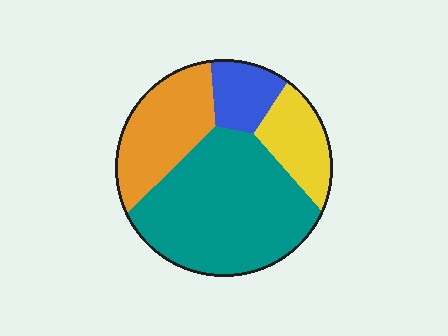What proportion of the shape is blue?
Blue takes up less than a sixth of the shape.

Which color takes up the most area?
Teal, at roughly 50%.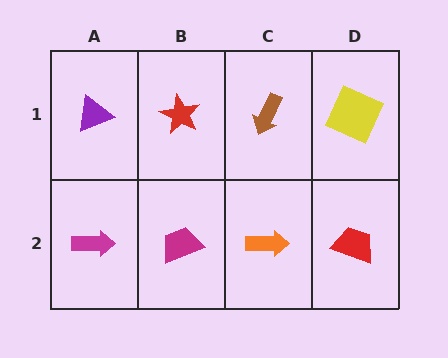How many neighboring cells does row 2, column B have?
3.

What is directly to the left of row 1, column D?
A brown arrow.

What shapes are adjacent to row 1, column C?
An orange arrow (row 2, column C), a red star (row 1, column B), a yellow square (row 1, column D).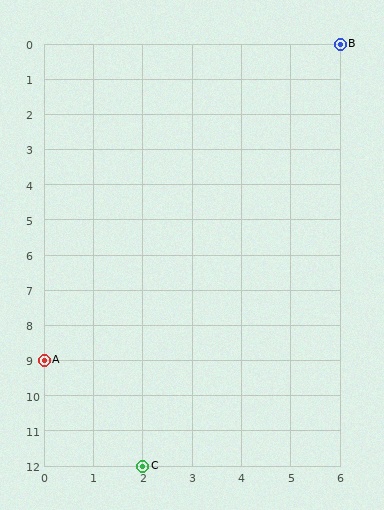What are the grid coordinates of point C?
Point C is at grid coordinates (2, 12).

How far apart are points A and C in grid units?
Points A and C are 2 columns and 3 rows apart (about 3.6 grid units diagonally).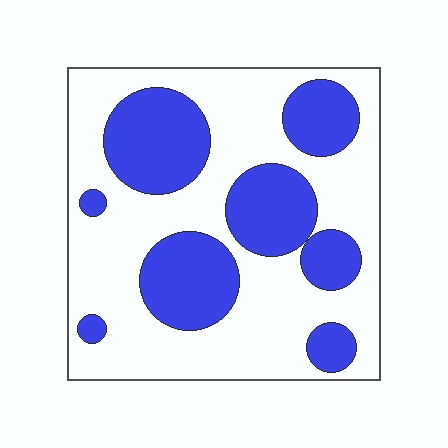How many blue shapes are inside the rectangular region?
8.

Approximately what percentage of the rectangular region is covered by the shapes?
Approximately 35%.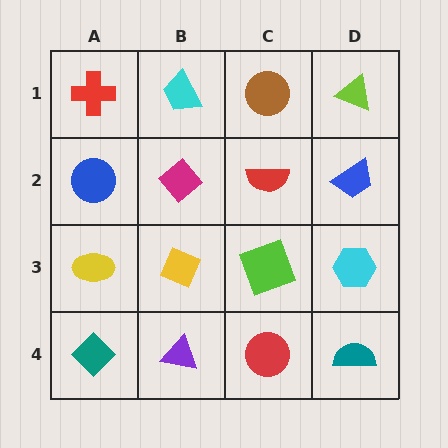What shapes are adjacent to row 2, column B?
A cyan trapezoid (row 1, column B), a yellow diamond (row 3, column B), a blue circle (row 2, column A), a red semicircle (row 2, column C).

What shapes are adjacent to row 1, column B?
A magenta diamond (row 2, column B), a red cross (row 1, column A), a brown circle (row 1, column C).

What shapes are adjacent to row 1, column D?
A blue trapezoid (row 2, column D), a brown circle (row 1, column C).